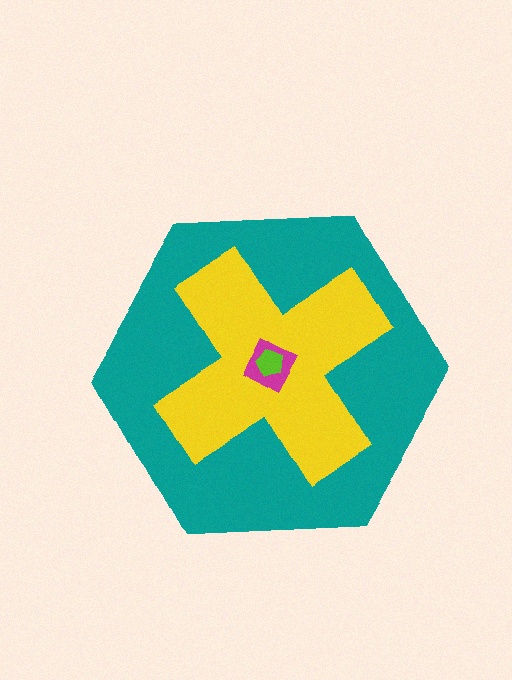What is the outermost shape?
The teal hexagon.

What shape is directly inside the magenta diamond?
The lime pentagon.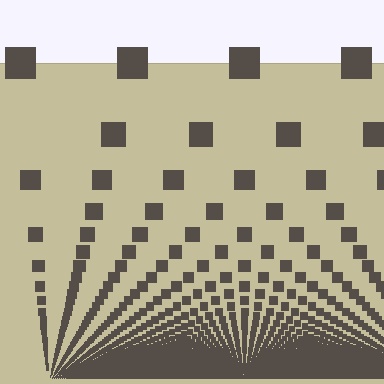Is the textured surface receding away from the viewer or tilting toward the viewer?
The surface appears to tilt toward the viewer. Texture elements get larger and sparser toward the top.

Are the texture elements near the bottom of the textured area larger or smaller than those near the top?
Smaller. The gradient is inverted — elements near the bottom are smaller and denser.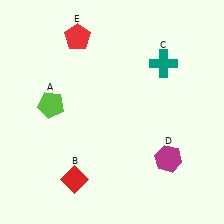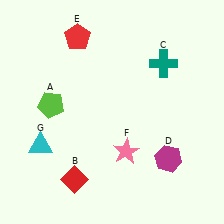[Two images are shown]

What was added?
A pink star (F), a cyan triangle (G) were added in Image 2.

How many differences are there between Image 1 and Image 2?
There are 2 differences between the two images.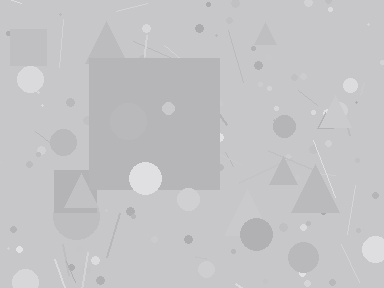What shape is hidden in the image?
A square is hidden in the image.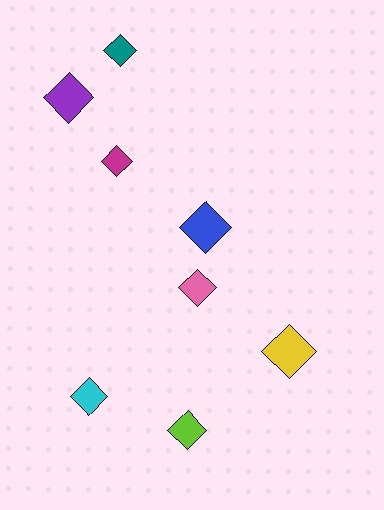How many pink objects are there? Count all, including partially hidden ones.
There is 1 pink object.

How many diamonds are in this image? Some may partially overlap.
There are 8 diamonds.